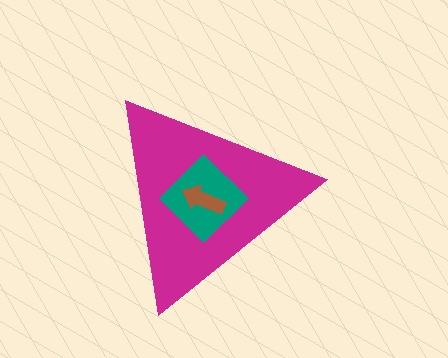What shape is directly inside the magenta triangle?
The teal diamond.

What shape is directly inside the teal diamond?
The brown arrow.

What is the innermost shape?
The brown arrow.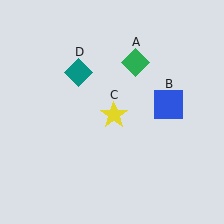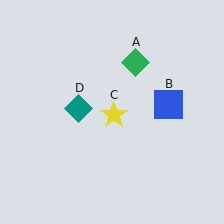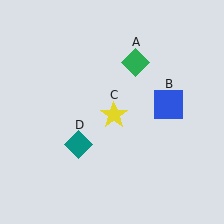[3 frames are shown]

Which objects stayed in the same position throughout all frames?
Green diamond (object A) and blue square (object B) and yellow star (object C) remained stationary.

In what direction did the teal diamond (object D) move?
The teal diamond (object D) moved down.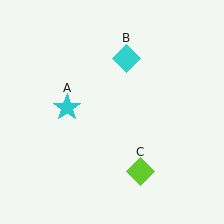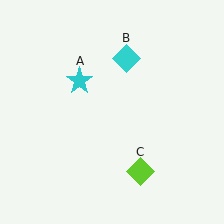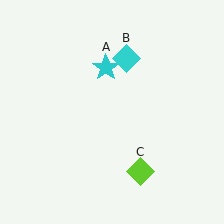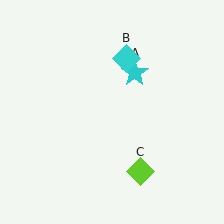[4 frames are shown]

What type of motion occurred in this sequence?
The cyan star (object A) rotated clockwise around the center of the scene.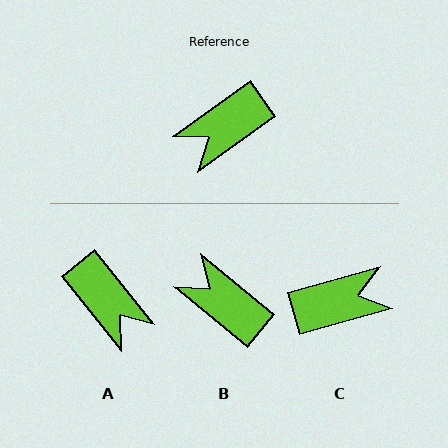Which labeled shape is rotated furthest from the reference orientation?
C, about 160 degrees away.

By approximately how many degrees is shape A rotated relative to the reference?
Approximately 93 degrees counter-clockwise.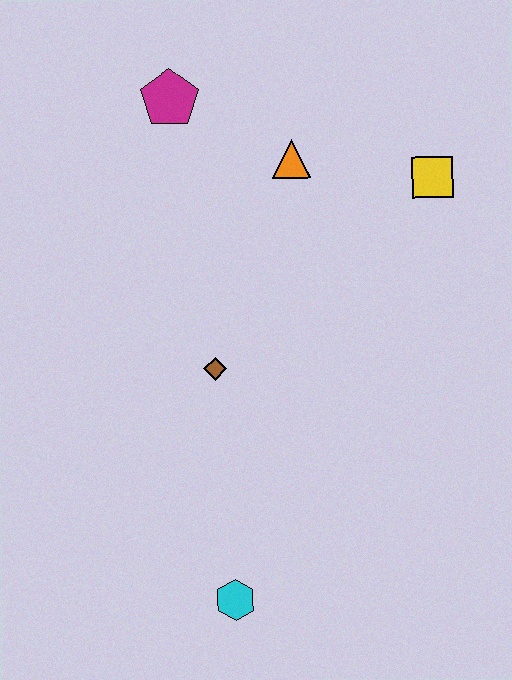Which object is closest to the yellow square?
The orange triangle is closest to the yellow square.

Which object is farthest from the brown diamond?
The yellow square is farthest from the brown diamond.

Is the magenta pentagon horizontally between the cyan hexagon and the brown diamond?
No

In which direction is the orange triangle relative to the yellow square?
The orange triangle is to the left of the yellow square.